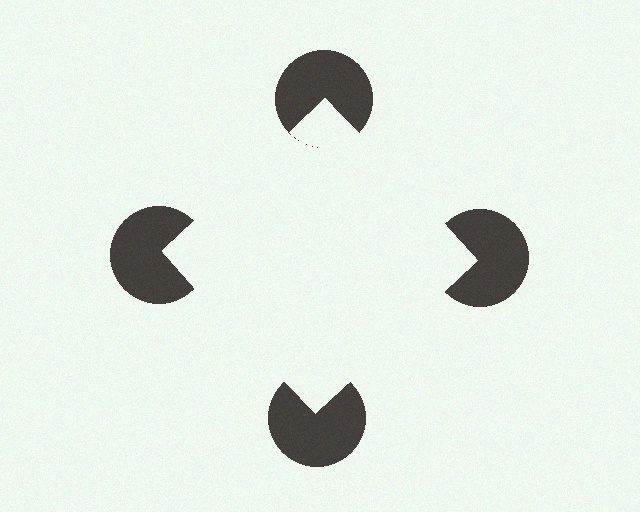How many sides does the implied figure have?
4 sides.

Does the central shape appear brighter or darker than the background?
It typically appears slightly brighter than the background, even though no actual brightness change is drawn.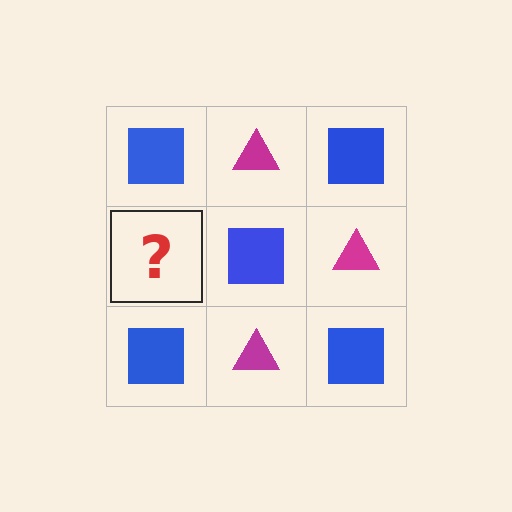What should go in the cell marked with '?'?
The missing cell should contain a magenta triangle.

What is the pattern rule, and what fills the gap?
The rule is that it alternates blue square and magenta triangle in a checkerboard pattern. The gap should be filled with a magenta triangle.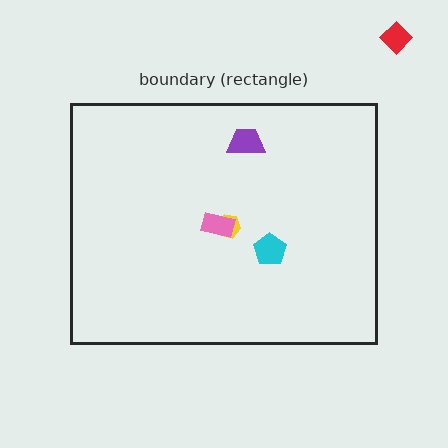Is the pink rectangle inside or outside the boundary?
Inside.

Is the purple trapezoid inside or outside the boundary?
Inside.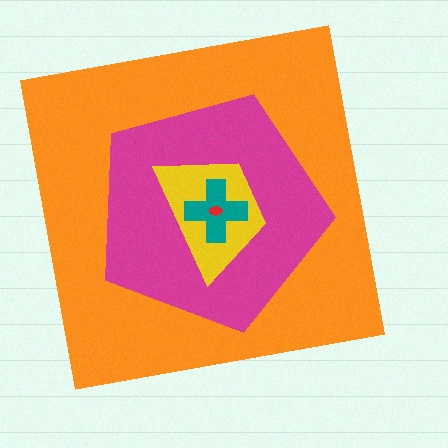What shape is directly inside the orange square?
The magenta pentagon.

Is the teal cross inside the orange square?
Yes.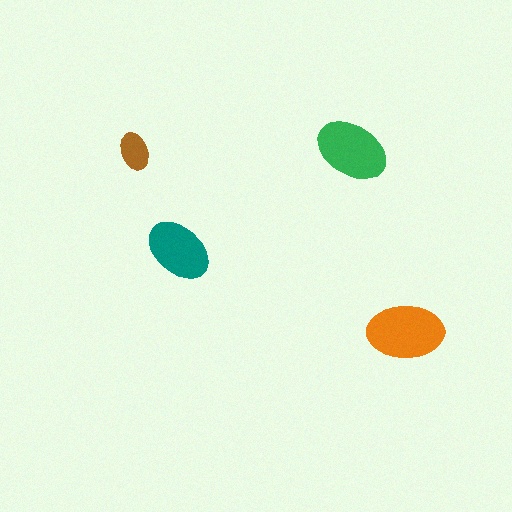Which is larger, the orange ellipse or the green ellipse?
The orange one.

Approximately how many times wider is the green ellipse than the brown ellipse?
About 2 times wider.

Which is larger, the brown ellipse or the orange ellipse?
The orange one.